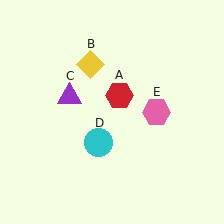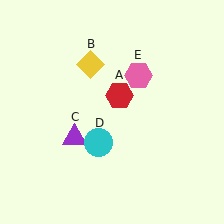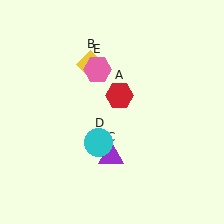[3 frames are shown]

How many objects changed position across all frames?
2 objects changed position: purple triangle (object C), pink hexagon (object E).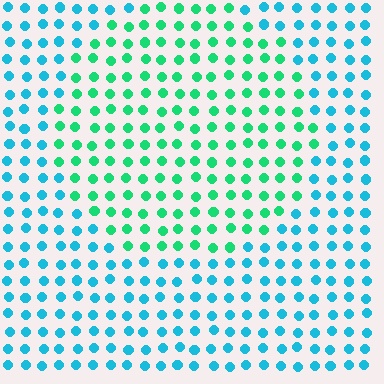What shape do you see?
I see a circle.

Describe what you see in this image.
The image is filled with small cyan elements in a uniform arrangement. A circle-shaped region is visible where the elements are tinted to a slightly different hue, forming a subtle color boundary.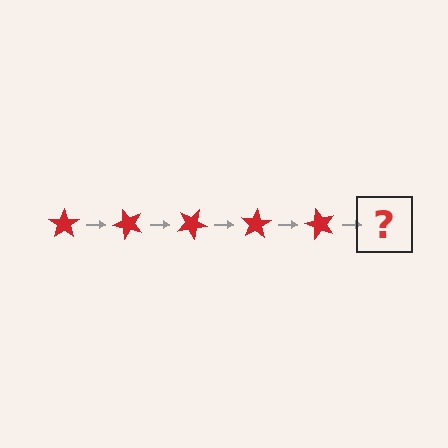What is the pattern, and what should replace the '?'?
The pattern is that the star rotates 50 degrees each step. The '?' should be a red star rotated 250 degrees.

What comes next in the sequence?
The next element should be a red star rotated 250 degrees.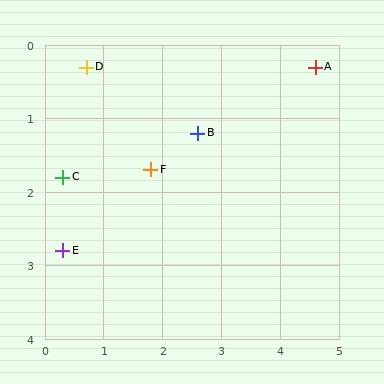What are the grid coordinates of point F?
Point F is at approximately (1.8, 1.7).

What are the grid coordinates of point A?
Point A is at approximately (4.6, 0.3).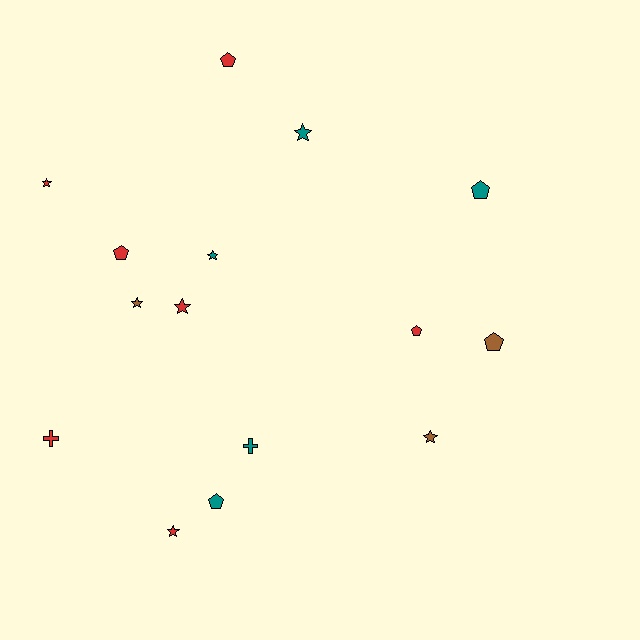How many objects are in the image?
There are 15 objects.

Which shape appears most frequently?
Star, with 7 objects.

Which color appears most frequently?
Red, with 7 objects.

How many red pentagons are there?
There are 3 red pentagons.